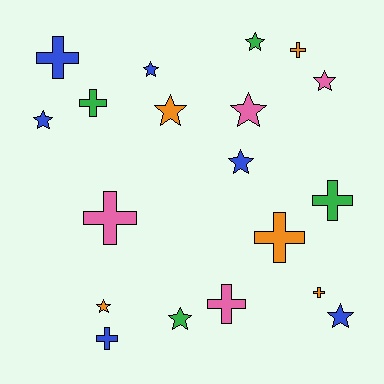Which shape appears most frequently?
Star, with 10 objects.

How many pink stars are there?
There are 2 pink stars.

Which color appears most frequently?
Blue, with 6 objects.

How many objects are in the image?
There are 19 objects.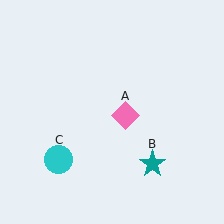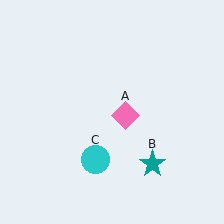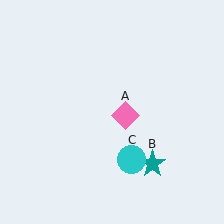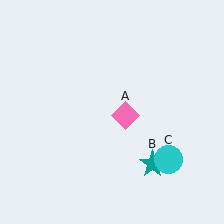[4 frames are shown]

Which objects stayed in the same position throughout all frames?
Pink diamond (object A) and teal star (object B) remained stationary.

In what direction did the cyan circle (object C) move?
The cyan circle (object C) moved right.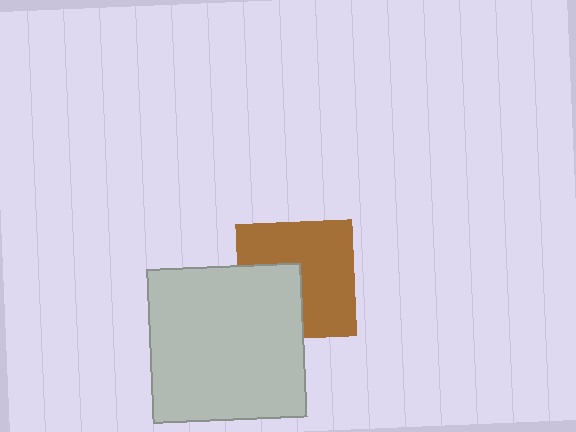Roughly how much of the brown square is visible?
About half of it is visible (roughly 64%).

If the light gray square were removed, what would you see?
You would see the complete brown square.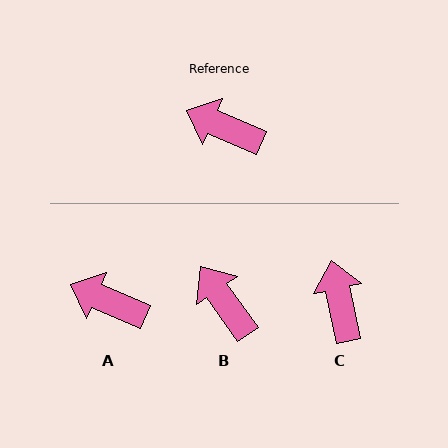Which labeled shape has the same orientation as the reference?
A.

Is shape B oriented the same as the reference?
No, it is off by about 31 degrees.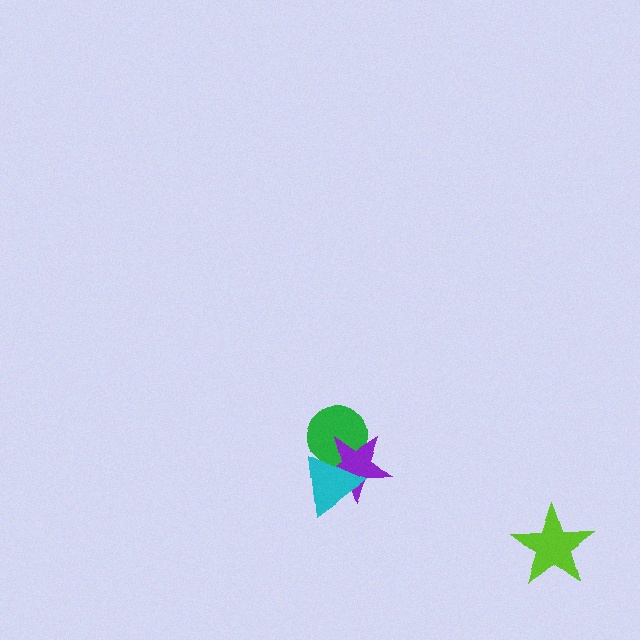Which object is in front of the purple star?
The cyan triangle is in front of the purple star.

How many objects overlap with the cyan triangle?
2 objects overlap with the cyan triangle.